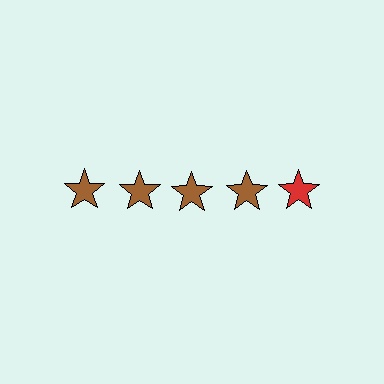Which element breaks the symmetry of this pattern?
The red star in the top row, rightmost column breaks the symmetry. All other shapes are brown stars.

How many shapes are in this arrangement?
There are 5 shapes arranged in a grid pattern.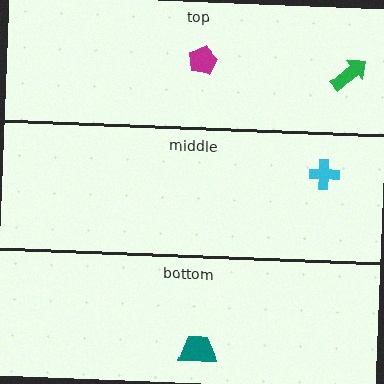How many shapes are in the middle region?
1.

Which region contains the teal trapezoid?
The bottom region.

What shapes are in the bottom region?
The teal trapezoid.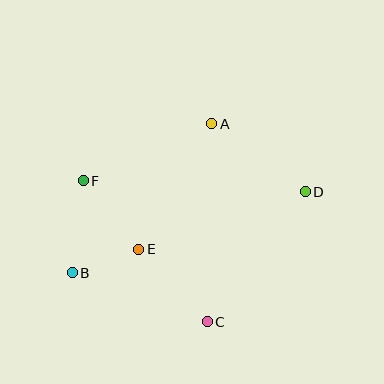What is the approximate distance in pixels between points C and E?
The distance between C and E is approximately 100 pixels.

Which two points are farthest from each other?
Points B and D are farthest from each other.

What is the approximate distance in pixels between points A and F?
The distance between A and F is approximately 140 pixels.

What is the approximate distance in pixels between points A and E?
The distance between A and E is approximately 145 pixels.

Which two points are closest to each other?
Points B and E are closest to each other.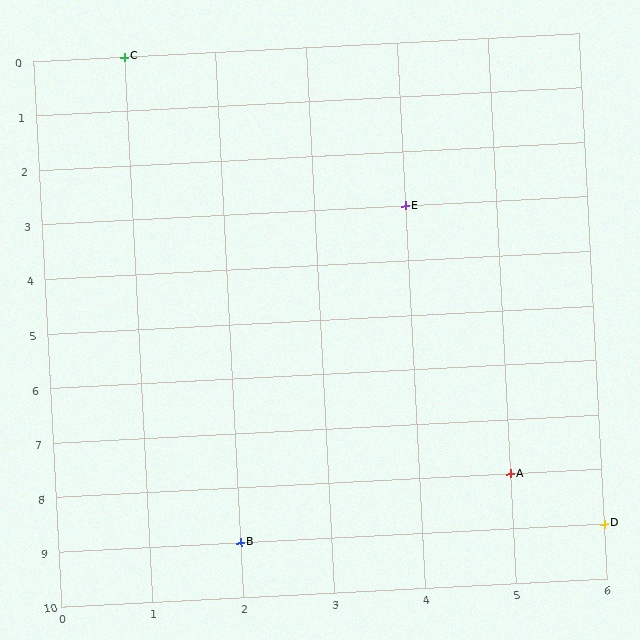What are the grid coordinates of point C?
Point C is at grid coordinates (1, 0).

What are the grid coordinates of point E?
Point E is at grid coordinates (4, 3).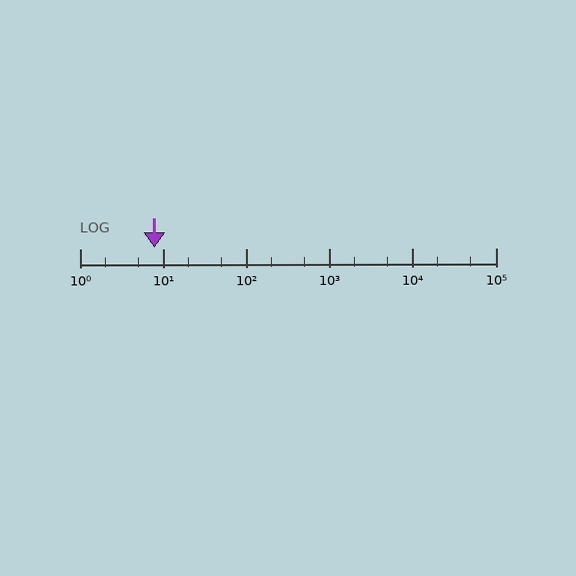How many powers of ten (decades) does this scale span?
The scale spans 5 decades, from 1 to 100000.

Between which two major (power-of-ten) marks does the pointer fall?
The pointer is between 1 and 10.